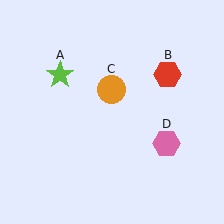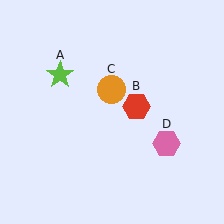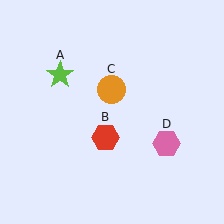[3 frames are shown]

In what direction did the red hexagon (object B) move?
The red hexagon (object B) moved down and to the left.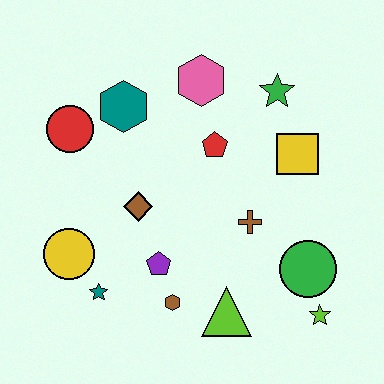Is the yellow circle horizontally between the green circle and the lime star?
No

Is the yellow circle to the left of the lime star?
Yes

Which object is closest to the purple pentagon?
The brown hexagon is closest to the purple pentagon.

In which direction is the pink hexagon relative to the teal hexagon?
The pink hexagon is to the right of the teal hexagon.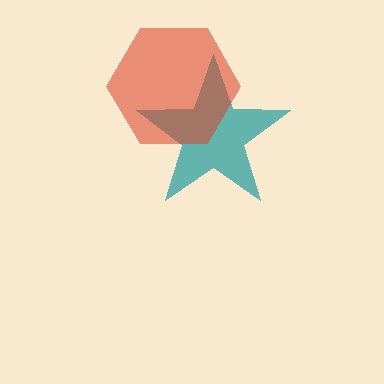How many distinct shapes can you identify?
There are 2 distinct shapes: a teal star, a red hexagon.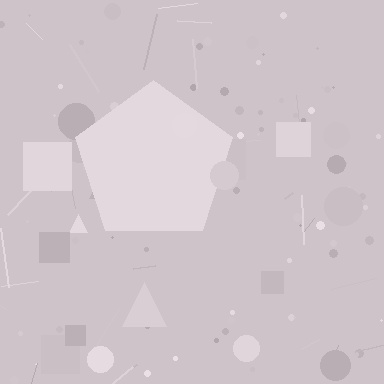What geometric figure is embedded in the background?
A pentagon is embedded in the background.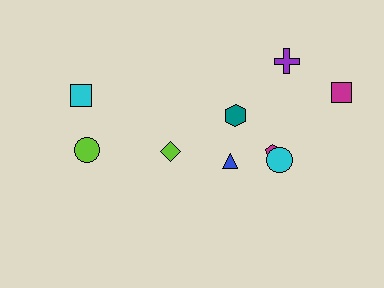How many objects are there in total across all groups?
There are 9 objects.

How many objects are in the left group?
There are 3 objects.